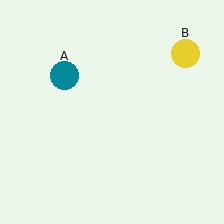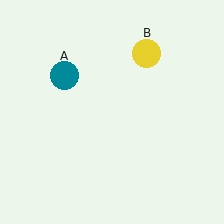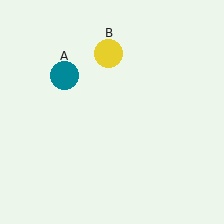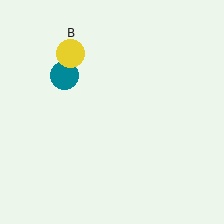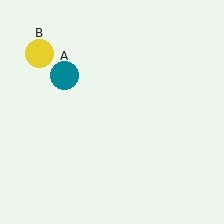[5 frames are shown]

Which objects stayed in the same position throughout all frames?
Teal circle (object A) remained stationary.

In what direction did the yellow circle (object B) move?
The yellow circle (object B) moved left.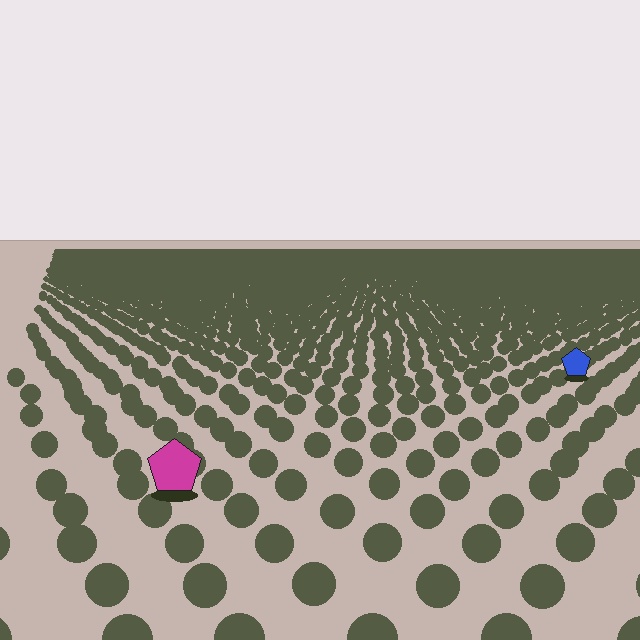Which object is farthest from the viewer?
The blue pentagon is farthest from the viewer. It appears smaller and the ground texture around it is denser.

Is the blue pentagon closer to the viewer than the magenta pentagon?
No. The magenta pentagon is closer — you can tell from the texture gradient: the ground texture is coarser near it.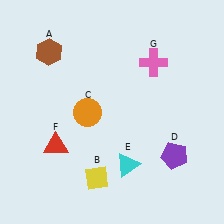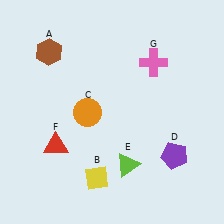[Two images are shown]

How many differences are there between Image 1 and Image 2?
There is 1 difference between the two images.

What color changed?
The triangle (E) changed from cyan in Image 1 to lime in Image 2.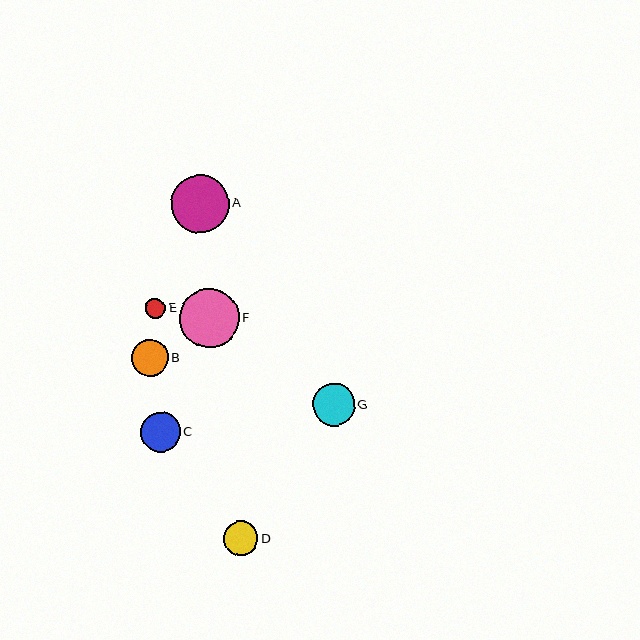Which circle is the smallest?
Circle E is the smallest with a size of approximately 20 pixels.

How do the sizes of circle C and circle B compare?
Circle C and circle B are approximately the same size.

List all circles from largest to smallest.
From largest to smallest: F, A, G, C, B, D, E.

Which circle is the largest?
Circle F is the largest with a size of approximately 60 pixels.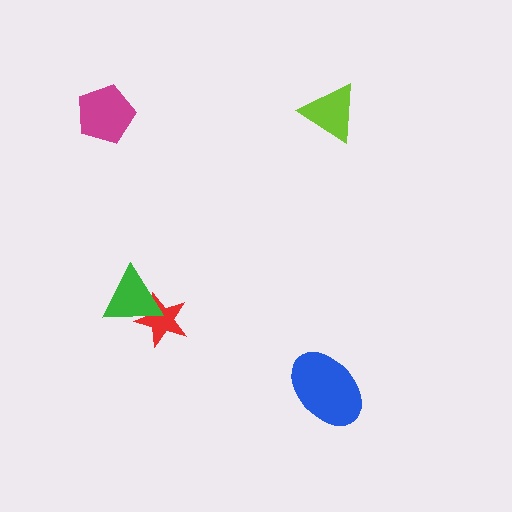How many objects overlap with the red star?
1 object overlaps with the red star.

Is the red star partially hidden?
Yes, it is partially covered by another shape.